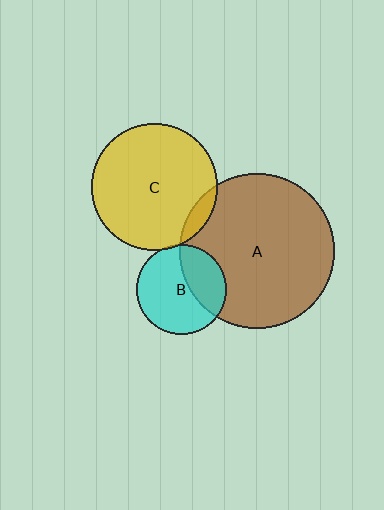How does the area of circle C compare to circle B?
Approximately 2.0 times.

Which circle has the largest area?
Circle A (brown).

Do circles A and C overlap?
Yes.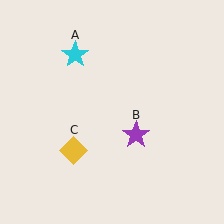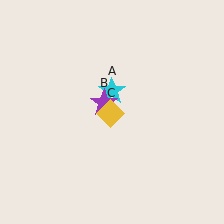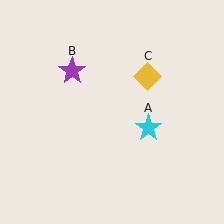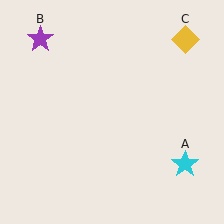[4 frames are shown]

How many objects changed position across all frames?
3 objects changed position: cyan star (object A), purple star (object B), yellow diamond (object C).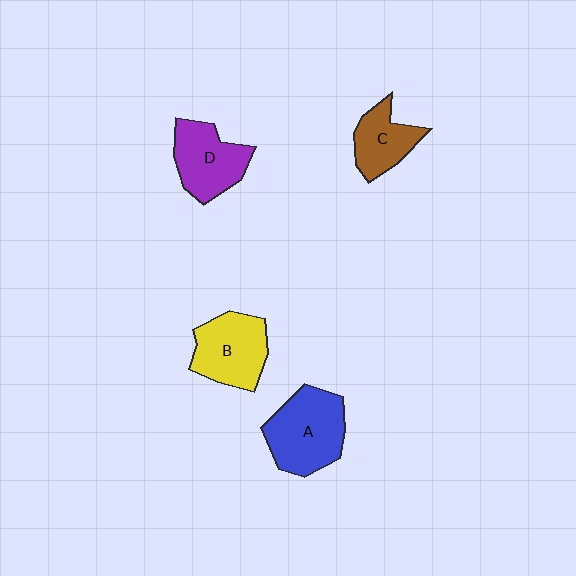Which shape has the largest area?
Shape A (blue).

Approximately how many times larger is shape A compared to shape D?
Approximately 1.2 times.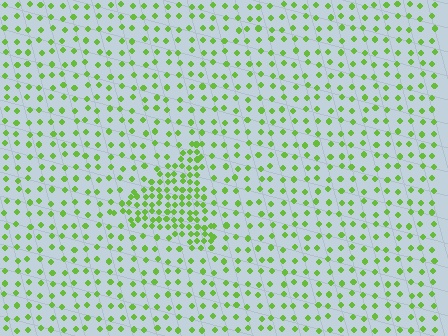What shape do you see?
I see a triangle.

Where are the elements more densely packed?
The elements are more densely packed inside the triangle boundary.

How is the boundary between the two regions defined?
The boundary is defined by a change in element density (approximately 2.4x ratio). All elements are the same color, size, and shape.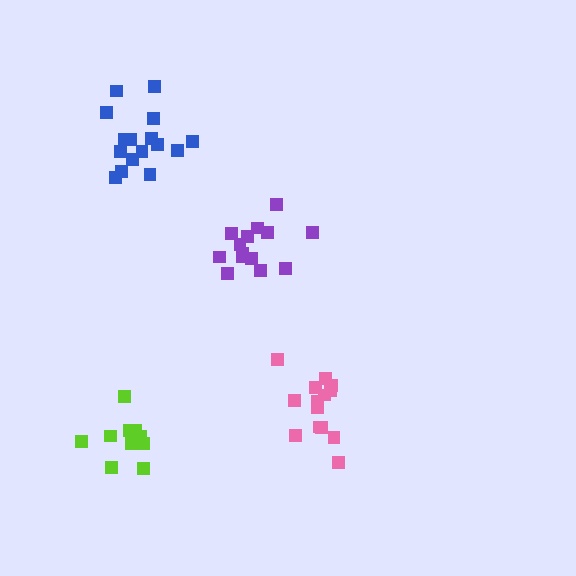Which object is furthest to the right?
The pink cluster is rightmost.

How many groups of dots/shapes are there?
There are 4 groups.